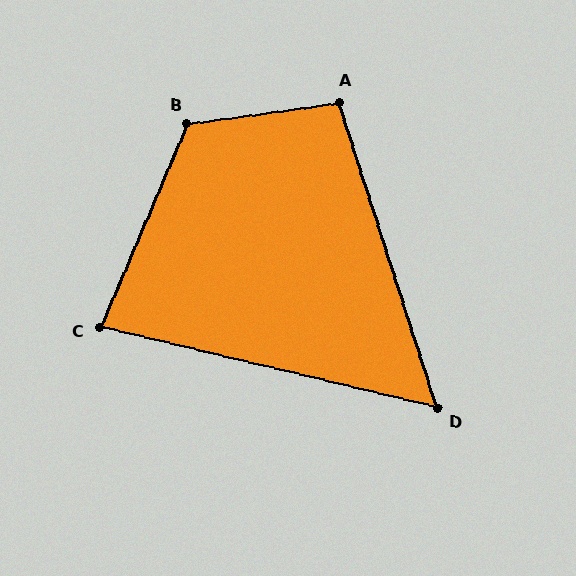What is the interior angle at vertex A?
Approximately 100 degrees (obtuse).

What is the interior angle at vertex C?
Approximately 80 degrees (acute).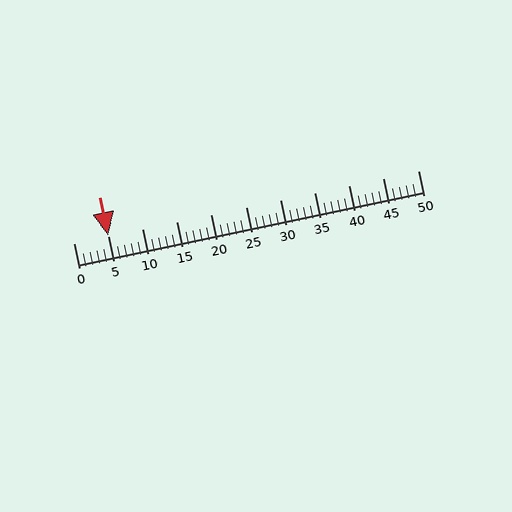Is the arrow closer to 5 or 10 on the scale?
The arrow is closer to 5.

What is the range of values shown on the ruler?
The ruler shows values from 0 to 50.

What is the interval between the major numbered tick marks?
The major tick marks are spaced 5 units apart.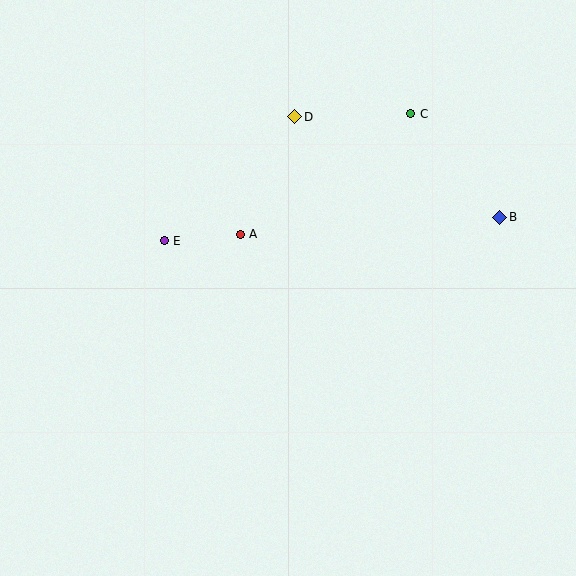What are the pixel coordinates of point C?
Point C is at (411, 114).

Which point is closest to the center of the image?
Point A at (240, 234) is closest to the center.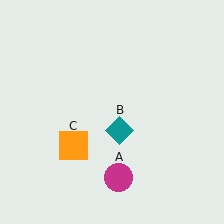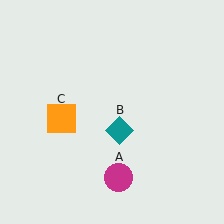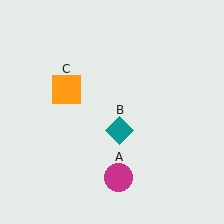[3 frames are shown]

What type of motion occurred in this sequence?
The orange square (object C) rotated clockwise around the center of the scene.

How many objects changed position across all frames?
1 object changed position: orange square (object C).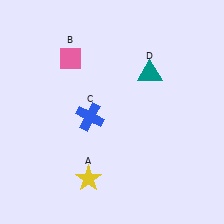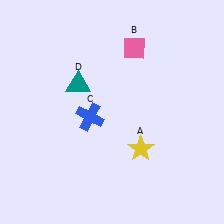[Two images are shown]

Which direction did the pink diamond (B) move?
The pink diamond (B) moved right.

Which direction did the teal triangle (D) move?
The teal triangle (D) moved left.